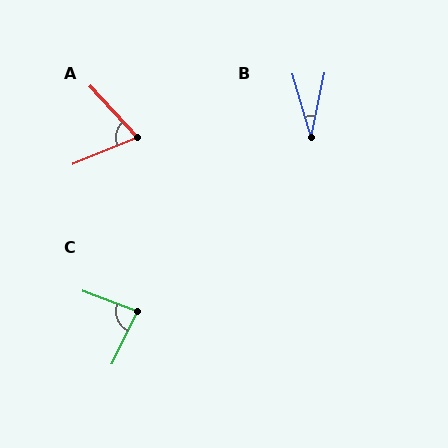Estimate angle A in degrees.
Approximately 70 degrees.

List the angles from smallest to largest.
B (29°), A (70°), C (85°).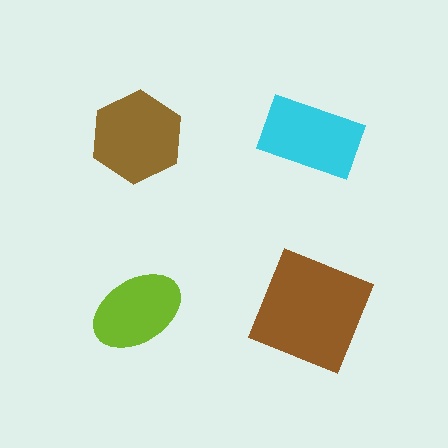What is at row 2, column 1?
A lime ellipse.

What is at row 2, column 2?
A brown square.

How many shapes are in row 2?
2 shapes.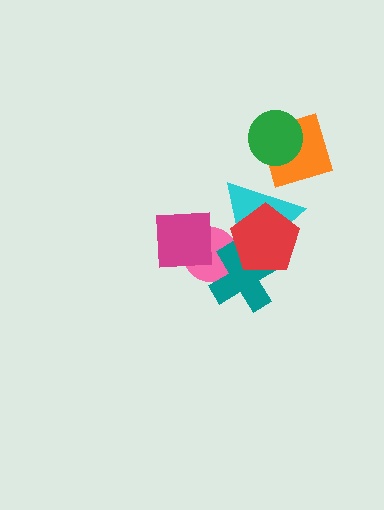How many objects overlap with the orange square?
1 object overlaps with the orange square.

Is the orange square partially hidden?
Yes, it is partially covered by another shape.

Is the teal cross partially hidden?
Yes, it is partially covered by another shape.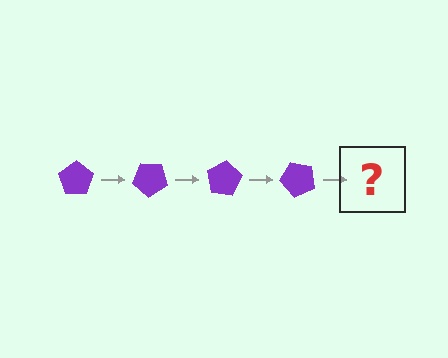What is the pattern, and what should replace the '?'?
The pattern is that the pentagon rotates 40 degrees each step. The '?' should be a purple pentagon rotated 160 degrees.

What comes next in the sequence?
The next element should be a purple pentagon rotated 160 degrees.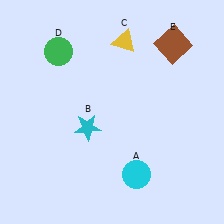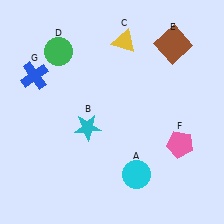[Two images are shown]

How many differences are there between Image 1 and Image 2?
There are 2 differences between the two images.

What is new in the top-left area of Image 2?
A blue cross (G) was added in the top-left area of Image 2.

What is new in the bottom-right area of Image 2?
A pink pentagon (F) was added in the bottom-right area of Image 2.